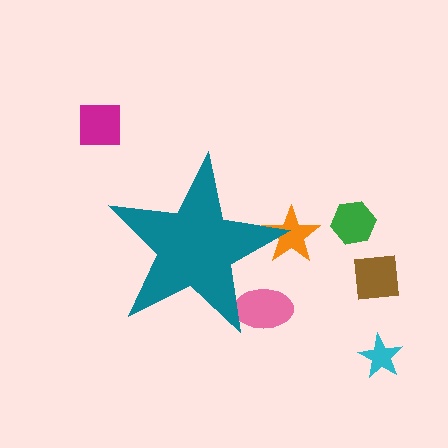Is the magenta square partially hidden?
No, the magenta square is fully visible.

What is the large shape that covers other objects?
A teal star.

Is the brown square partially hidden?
No, the brown square is fully visible.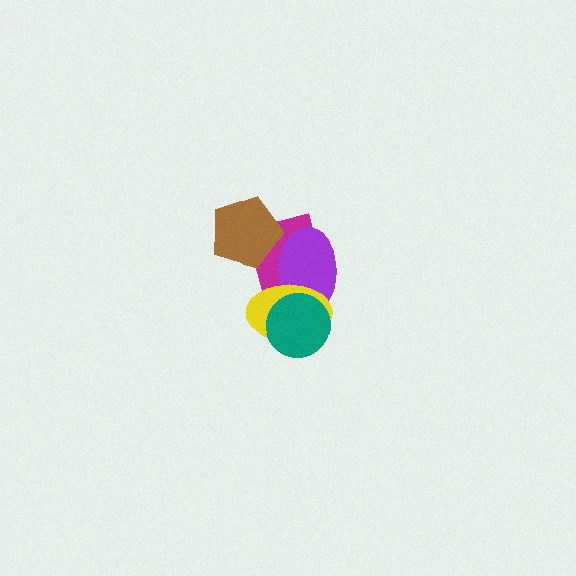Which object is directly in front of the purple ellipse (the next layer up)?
The yellow ellipse is directly in front of the purple ellipse.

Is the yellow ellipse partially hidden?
Yes, it is partially covered by another shape.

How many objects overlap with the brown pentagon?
2 objects overlap with the brown pentagon.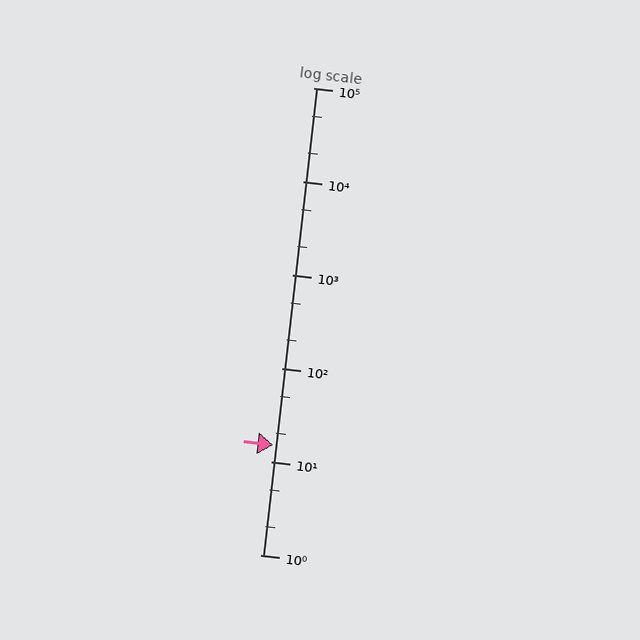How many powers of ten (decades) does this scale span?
The scale spans 5 decades, from 1 to 100000.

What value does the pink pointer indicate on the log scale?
The pointer indicates approximately 15.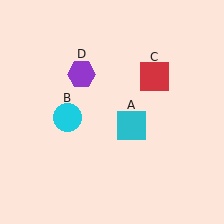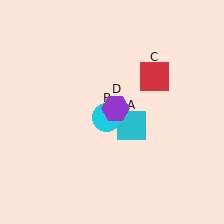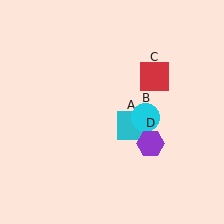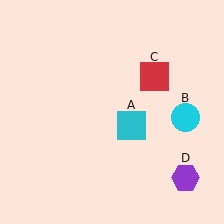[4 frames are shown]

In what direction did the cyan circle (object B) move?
The cyan circle (object B) moved right.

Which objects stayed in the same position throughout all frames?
Cyan square (object A) and red square (object C) remained stationary.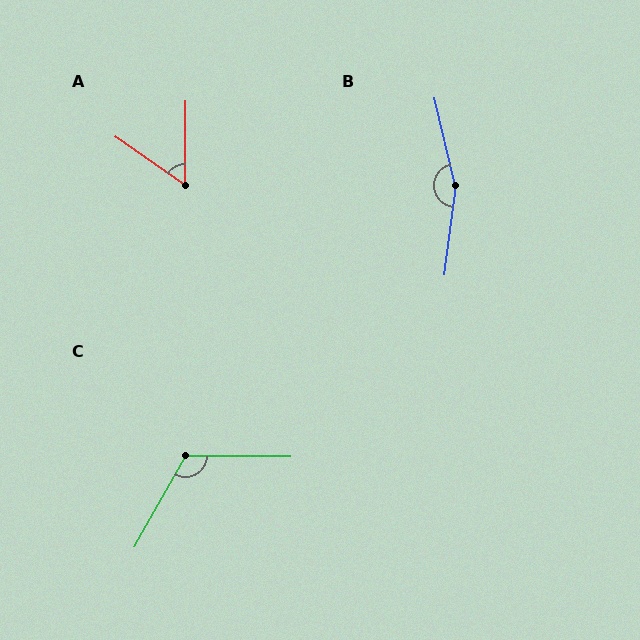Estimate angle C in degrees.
Approximately 119 degrees.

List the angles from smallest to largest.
A (56°), C (119°), B (159°).